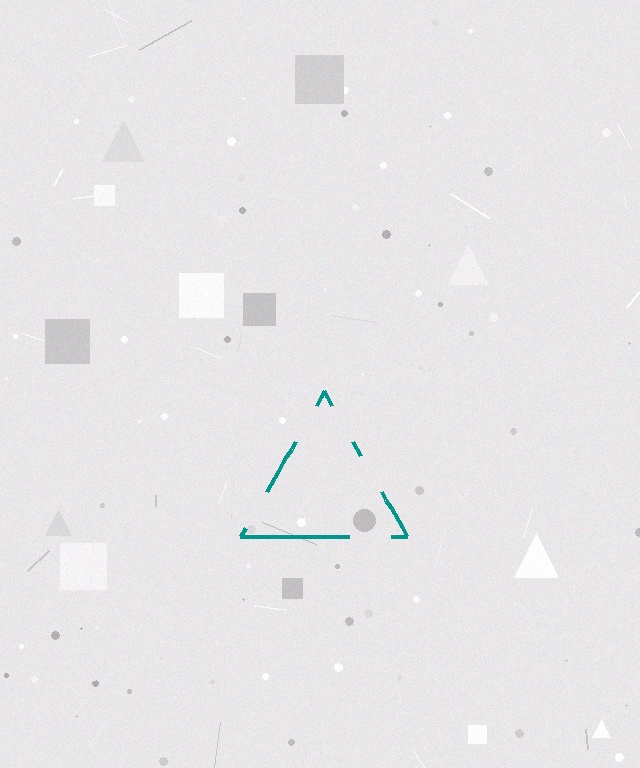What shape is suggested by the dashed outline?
The dashed outline suggests a triangle.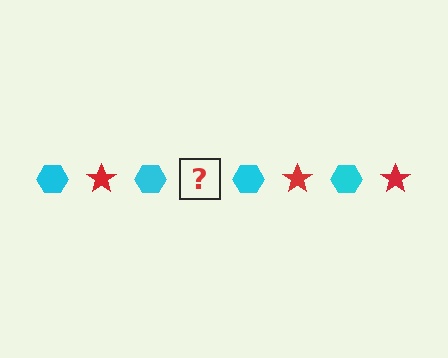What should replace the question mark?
The question mark should be replaced with a red star.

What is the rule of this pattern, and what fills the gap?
The rule is that the pattern alternates between cyan hexagon and red star. The gap should be filled with a red star.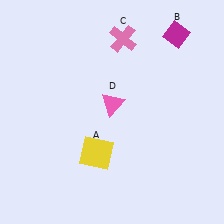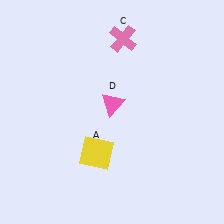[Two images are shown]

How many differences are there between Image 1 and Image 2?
There is 1 difference between the two images.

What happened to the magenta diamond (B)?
The magenta diamond (B) was removed in Image 2. It was in the top-right area of Image 1.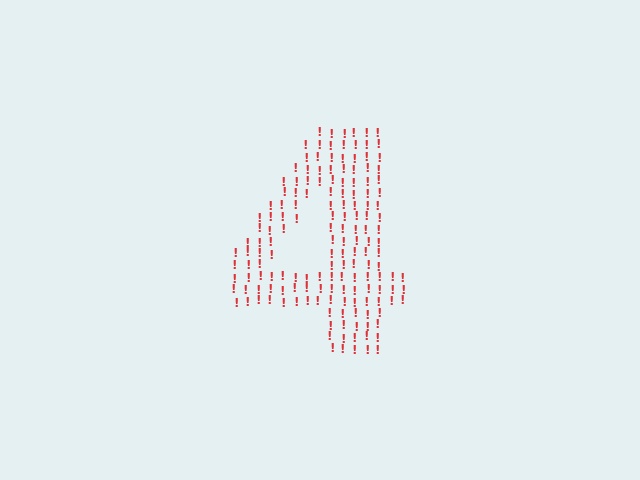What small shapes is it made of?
It is made of small exclamation marks.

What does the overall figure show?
The overall figure shows the digit 4.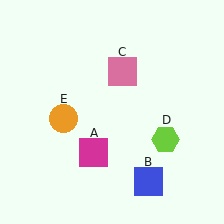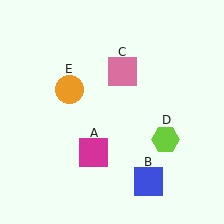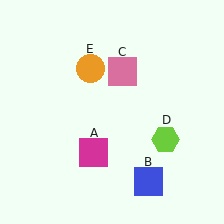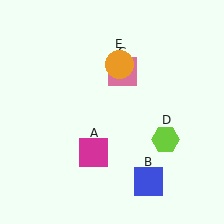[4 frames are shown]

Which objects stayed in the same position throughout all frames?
Magenta square (object A) and blue square (object B) and pink square (object C) and lime hexagon (object D) remained stationary.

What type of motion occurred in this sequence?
The orange circle (object E) rotated clockwise around the center of the scene.